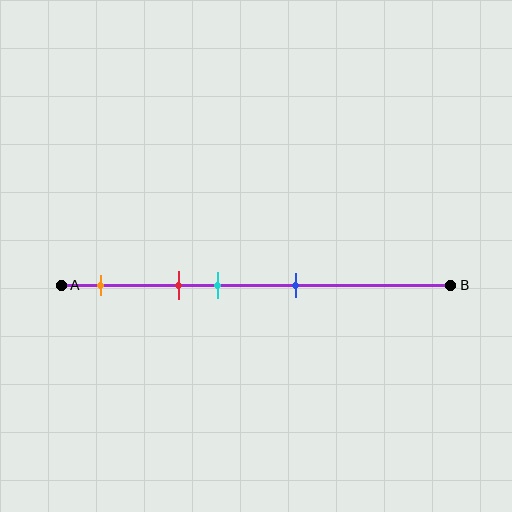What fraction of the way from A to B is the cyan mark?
The cyan mark is approximately 40% (0.4) of the way from A to B.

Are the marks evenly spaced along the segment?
No, the marks are not evenly spaced.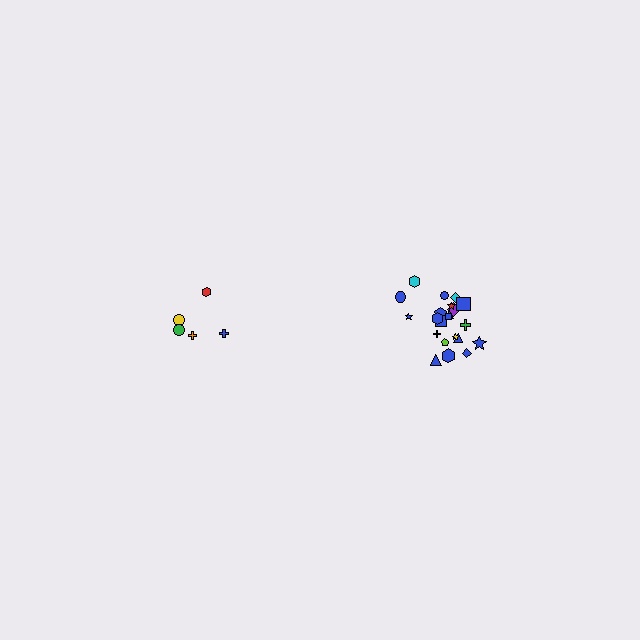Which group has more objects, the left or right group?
The right group.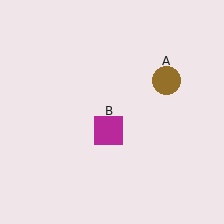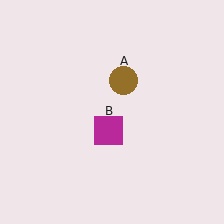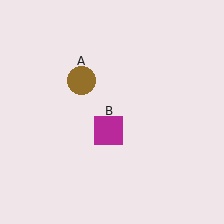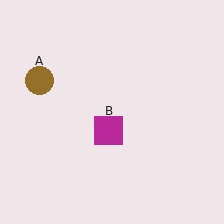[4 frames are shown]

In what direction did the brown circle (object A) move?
The brown circle (object A) moved left.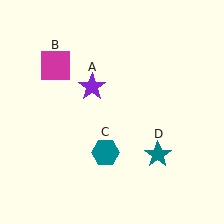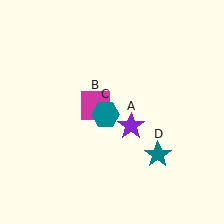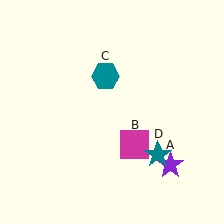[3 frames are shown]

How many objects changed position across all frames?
3 objects changed position: purple star (object A), magenta square (object B), teal hexagon (object C).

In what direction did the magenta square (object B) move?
The magenta square (object B) moved down and to the right.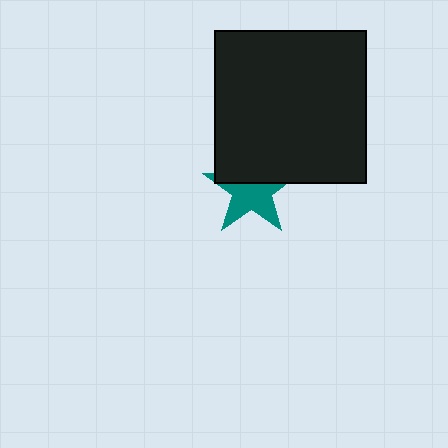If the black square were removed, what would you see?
You would see the complete teal star.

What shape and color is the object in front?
The object in front is a black square.